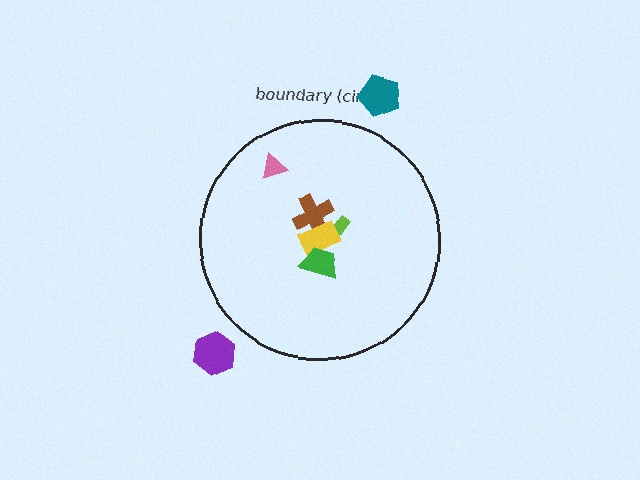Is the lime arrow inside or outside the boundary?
Inside.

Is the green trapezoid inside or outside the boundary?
Inside.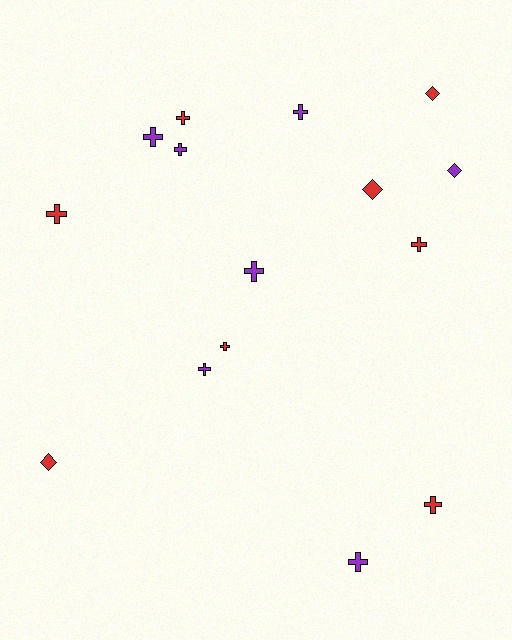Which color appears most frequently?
Red, with 8 objects.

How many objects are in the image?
There are 15 objects.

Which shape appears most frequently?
Cross, with 11 objects.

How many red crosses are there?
There are 5 red crosses.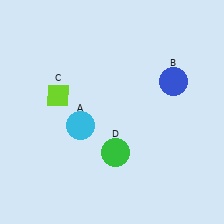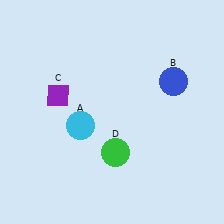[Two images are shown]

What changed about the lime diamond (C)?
In Image 1, C is lime. In Image 2, it changed to purple.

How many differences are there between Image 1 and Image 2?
There is 1 difference between the two images.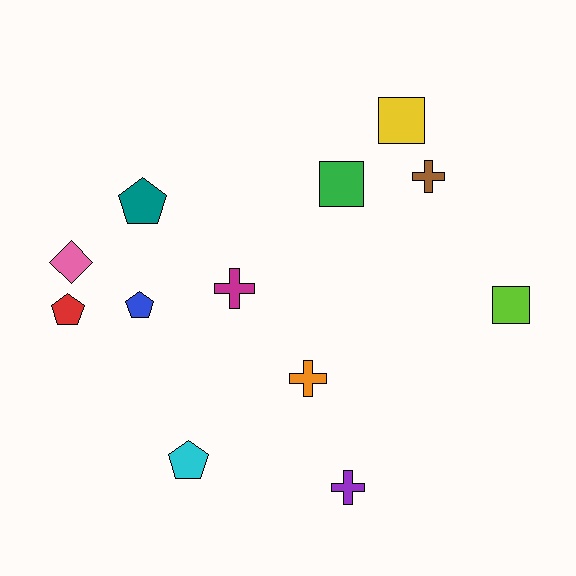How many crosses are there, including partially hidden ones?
There are 4 crosses.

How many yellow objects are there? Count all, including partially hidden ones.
There is 1 yellow object.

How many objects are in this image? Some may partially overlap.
There are 12 objects.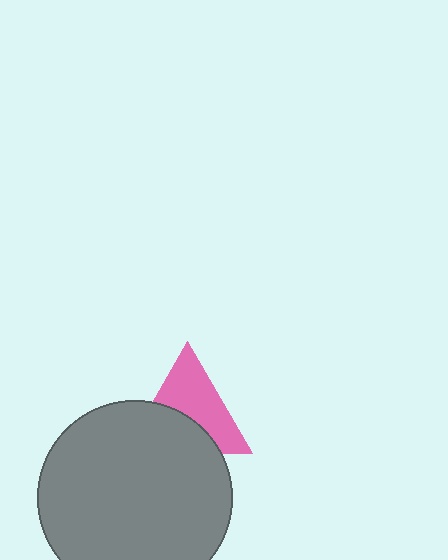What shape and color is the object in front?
The object in front is a gray circle.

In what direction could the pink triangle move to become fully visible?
The pink triangle could move up. That would shift it out from behind the gray circle entirely.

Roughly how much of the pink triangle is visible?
About half of it is visible (roughly 57%).